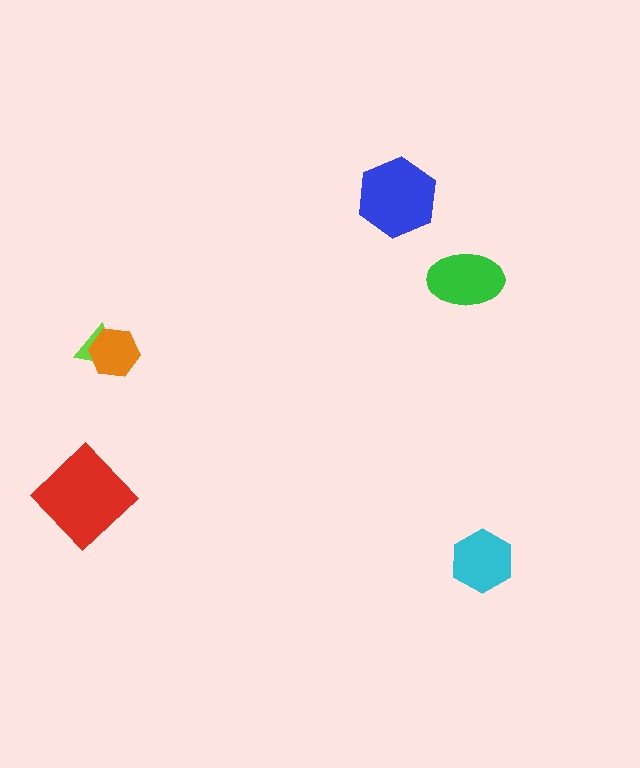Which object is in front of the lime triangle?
The orange hexagon is in front of the lime triangle.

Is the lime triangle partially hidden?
Yes, it is partially covered by another shape.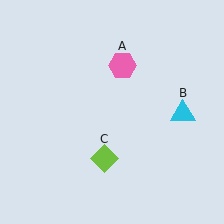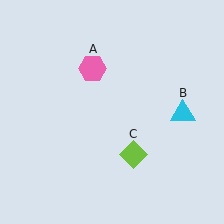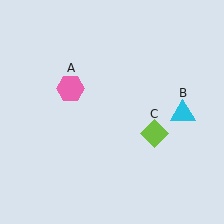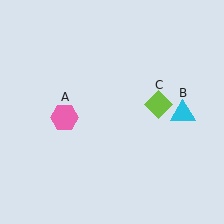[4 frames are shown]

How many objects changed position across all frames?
2 objects changed position: pink hexagon (object A), lime diamond (object C).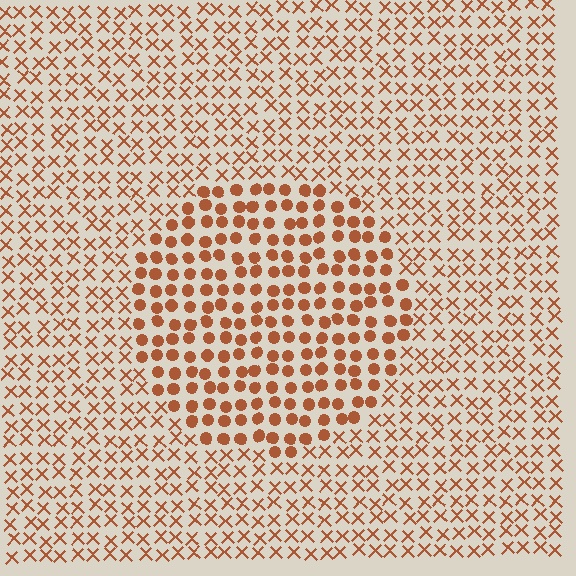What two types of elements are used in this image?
The image uses circles inside the circle region and X marks outside it.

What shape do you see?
I see a circle.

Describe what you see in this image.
The image is filled with small brown elements arranged in a uniform grid. A circle-shaped region contains circles, while the surrounding area contains X marks. The boundary is defined purely by the change in element shape.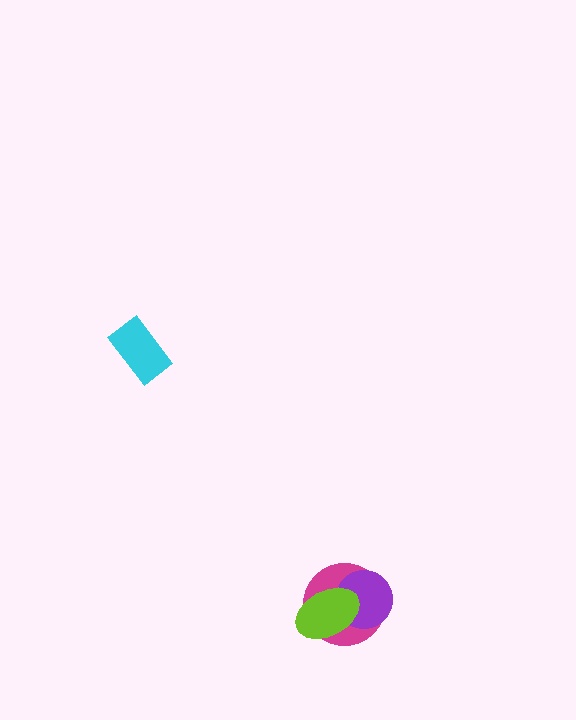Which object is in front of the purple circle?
The lime ellipse is in front of the purple circle.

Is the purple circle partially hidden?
Yes, it is partially covered by another shape.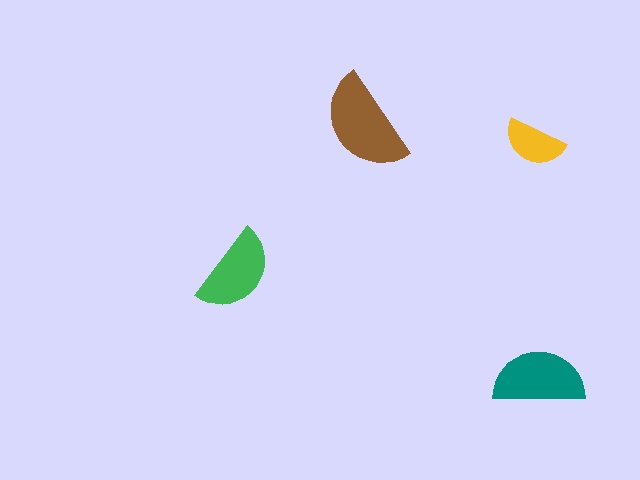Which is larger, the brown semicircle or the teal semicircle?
The brown one.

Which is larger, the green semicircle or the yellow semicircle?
The green one.